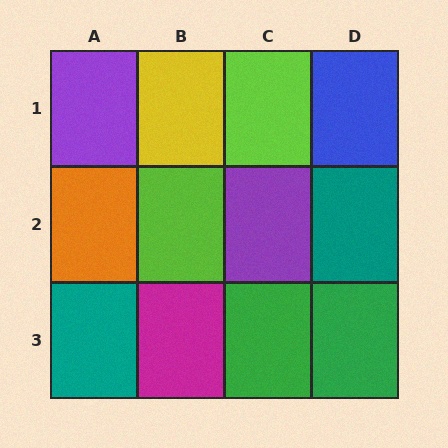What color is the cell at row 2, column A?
Orange.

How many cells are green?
2 cells are green.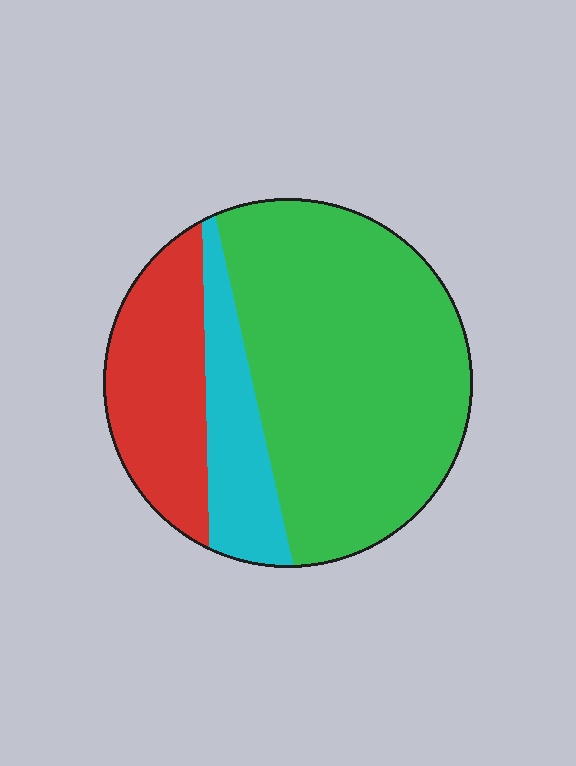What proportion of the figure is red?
Red takes up about one quarter (1/4) of the figure.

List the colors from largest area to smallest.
From largest to smallest: green, red, cyan.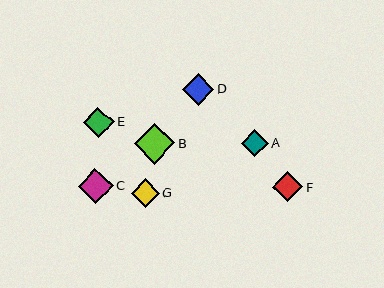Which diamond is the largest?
Diamond B is the largest with a size of approximately 41 pixels.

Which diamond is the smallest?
Diamond A is the smallest with a size of approximately 27 pixels.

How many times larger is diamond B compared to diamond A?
Diamond B is approximately 1.5 times the size of diamond A.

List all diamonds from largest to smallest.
From largest to smallest: B, C, D, E, F, G, A.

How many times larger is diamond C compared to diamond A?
Diamond C is approximately 1.3 times the size of diamond A.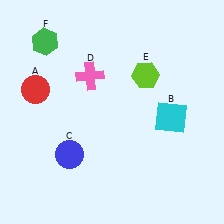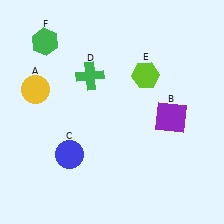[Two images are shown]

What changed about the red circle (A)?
In Image 1, A is red. In Image 2, it changed to yellow.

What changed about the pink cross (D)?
In Image 1, D is pink. In Image 2, it changed to green.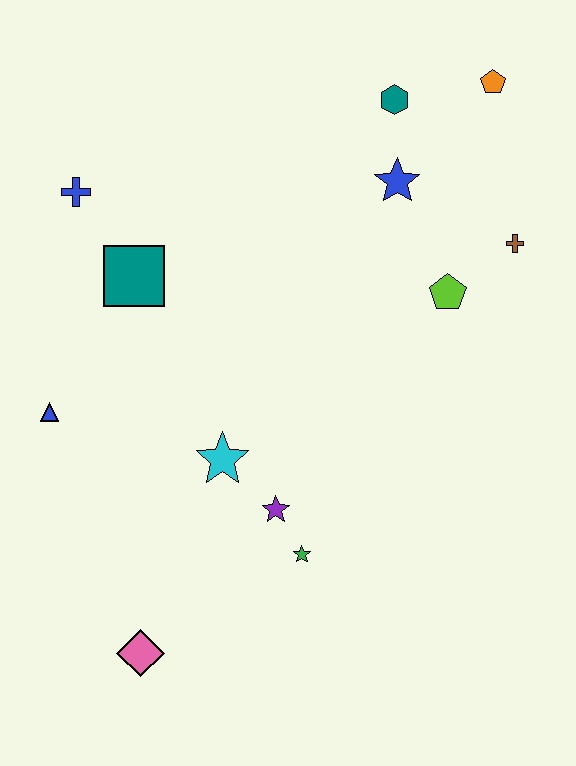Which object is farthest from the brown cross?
The pink diamond is farthest from the brown cross.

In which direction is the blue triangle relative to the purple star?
The blue triangle is to the left of the purple star.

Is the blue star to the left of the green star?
No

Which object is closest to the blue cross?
The teal square is closest to the blue cross.